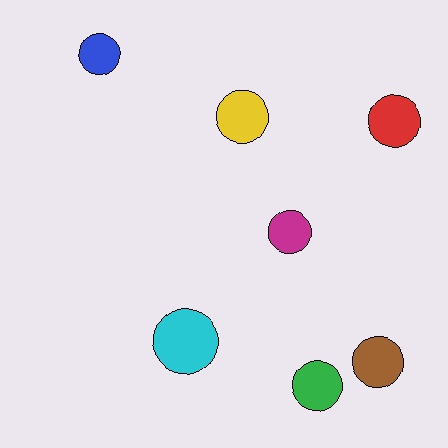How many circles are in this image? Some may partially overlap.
There are 7 circles.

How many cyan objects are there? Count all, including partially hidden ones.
There is 1 cyan object.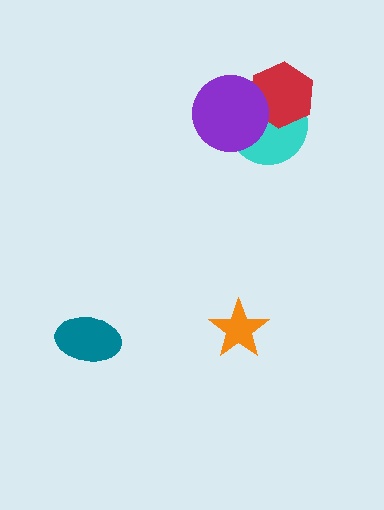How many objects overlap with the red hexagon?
2 objects overlap with the red hexagon.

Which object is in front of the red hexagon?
The purple circle is in front of the red hexagon.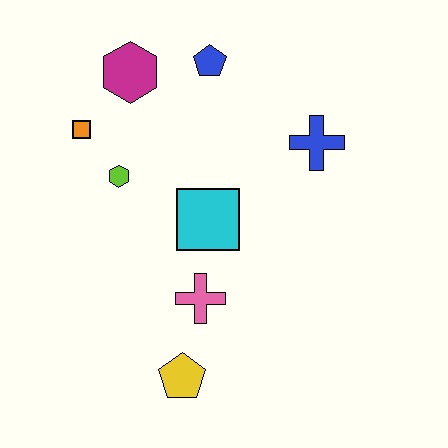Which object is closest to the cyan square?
The pink cross is closest to the cyan square.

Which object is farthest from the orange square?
The yellow pentagon is farthest from the orange square.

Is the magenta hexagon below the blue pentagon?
Yes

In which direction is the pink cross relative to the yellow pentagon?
The pink cross is above the yellow pentagon.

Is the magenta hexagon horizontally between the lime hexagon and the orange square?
No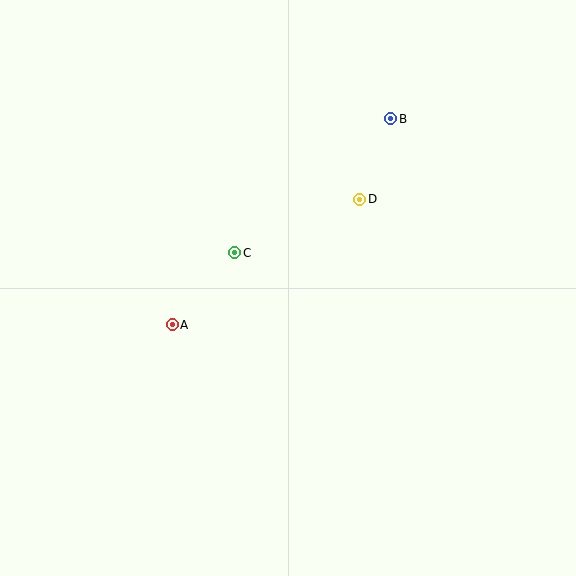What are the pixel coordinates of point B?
Point B is at (391, 119).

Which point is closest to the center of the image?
Point C at (235, 253) is closest to the center.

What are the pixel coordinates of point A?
Point A is at (172, 325).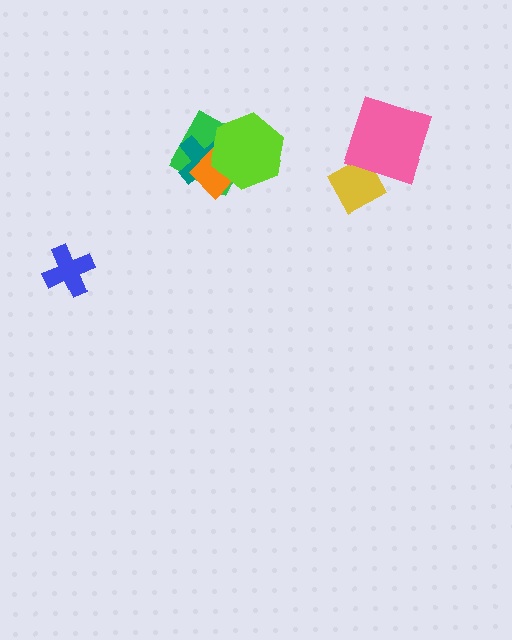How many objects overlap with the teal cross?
3 objects overlap with the teal cross.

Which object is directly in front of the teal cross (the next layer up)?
The orange diamond is directly in front of the teal cross.